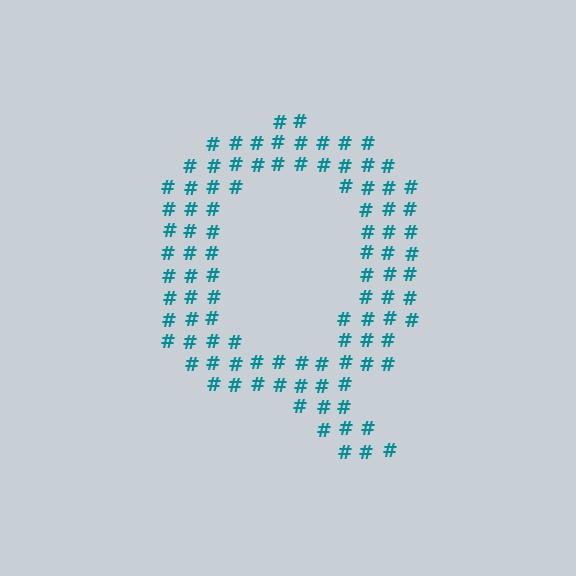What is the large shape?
The large shape is the letter Q.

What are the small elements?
The small elements are hash symbols.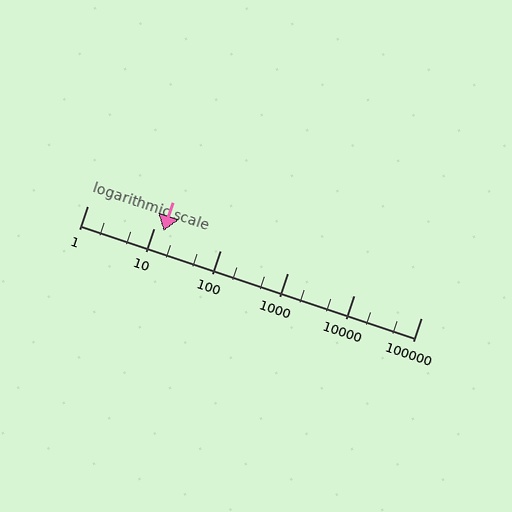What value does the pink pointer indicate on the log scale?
The pointer indicates approximately 14.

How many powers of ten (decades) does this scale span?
The scale spans 5 decades, from 1 to 100000.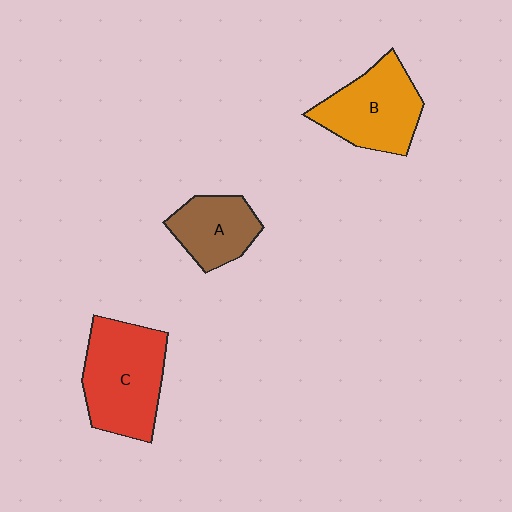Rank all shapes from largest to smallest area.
From largest to smallest: C (red), B (orange), A (brown).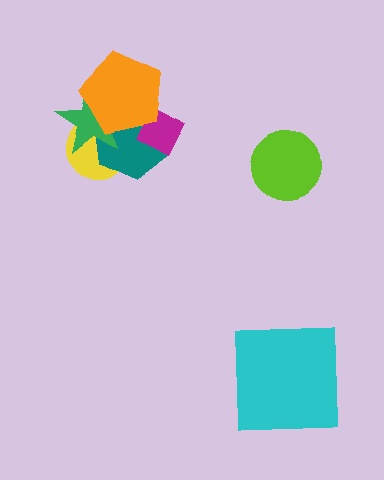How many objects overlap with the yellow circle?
3 objects overlap with the yellow circle.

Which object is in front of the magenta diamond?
The orange pentagon is in front of the magenta diamond.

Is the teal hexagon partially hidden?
Yes, it is partially covered by another shape.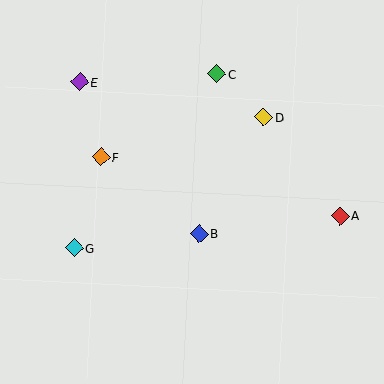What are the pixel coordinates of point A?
Point A is at (340, 216).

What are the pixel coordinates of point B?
Point B is at (199, 234).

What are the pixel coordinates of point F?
Point F is at (101, 157).